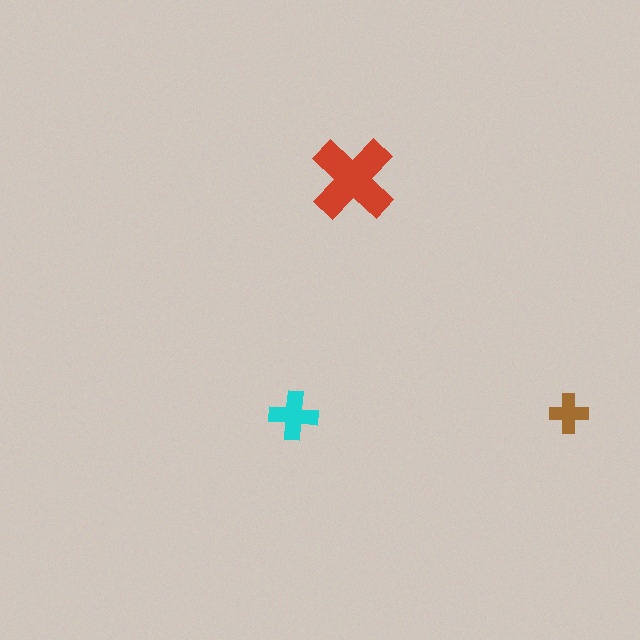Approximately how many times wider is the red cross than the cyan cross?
About 2 times wider.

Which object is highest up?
The red cross is topmost.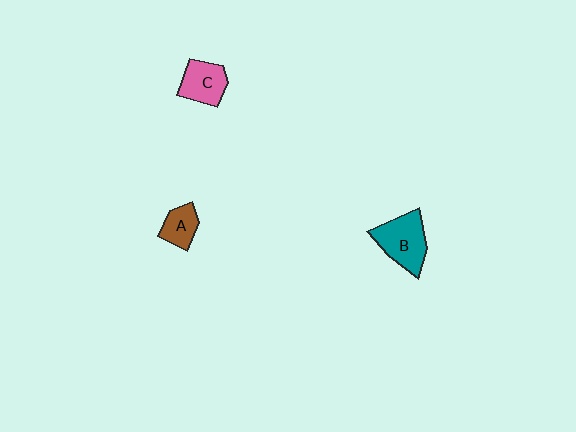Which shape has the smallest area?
Shape A (brown).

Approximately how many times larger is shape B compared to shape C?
Approximately 1.4 times.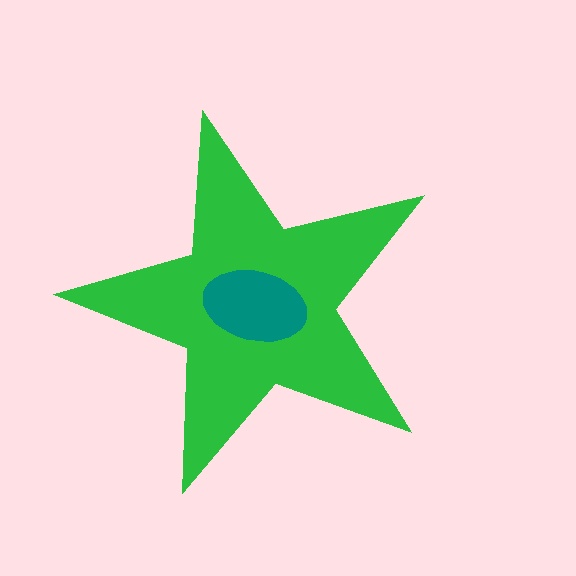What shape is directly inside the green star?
The teal ellipse.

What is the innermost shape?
The teal ellipse.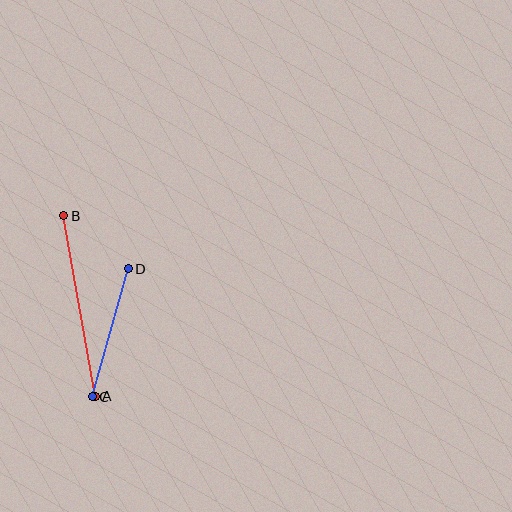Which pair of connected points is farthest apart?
Points A and B are farthest apart.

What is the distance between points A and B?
The distance is approximately 183 pixels.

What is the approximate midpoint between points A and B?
The midpoint is at approximately (80, 306) pixels.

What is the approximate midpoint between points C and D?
The midpoint is at approximately (110, 333) pixels.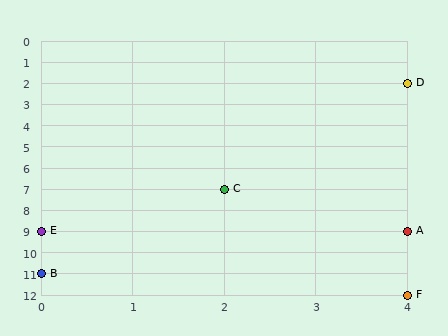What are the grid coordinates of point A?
Point A is at grid coordinates (4, 9).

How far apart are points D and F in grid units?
Points D and F are 10 rows apart.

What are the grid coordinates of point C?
Point C is at grid coordinates (2, 7).